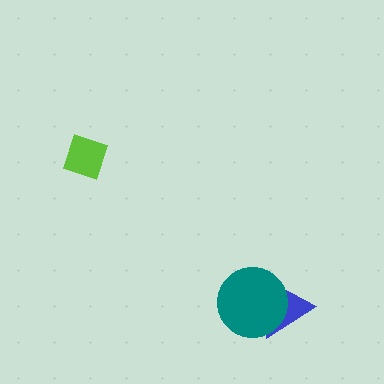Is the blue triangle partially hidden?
Yes, it is partially covered by another shape.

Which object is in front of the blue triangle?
The teal circle is in front of the blue triangle.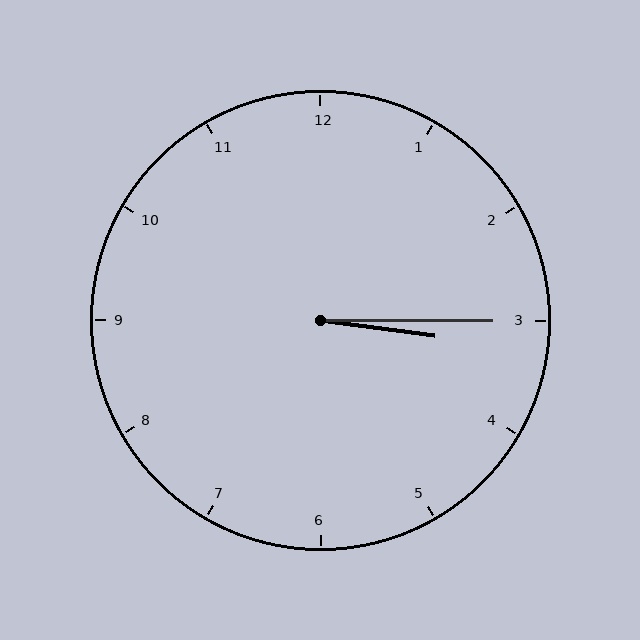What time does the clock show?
3:15.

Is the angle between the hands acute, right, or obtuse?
It is acute.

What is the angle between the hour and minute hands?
Approximately 8 degrees.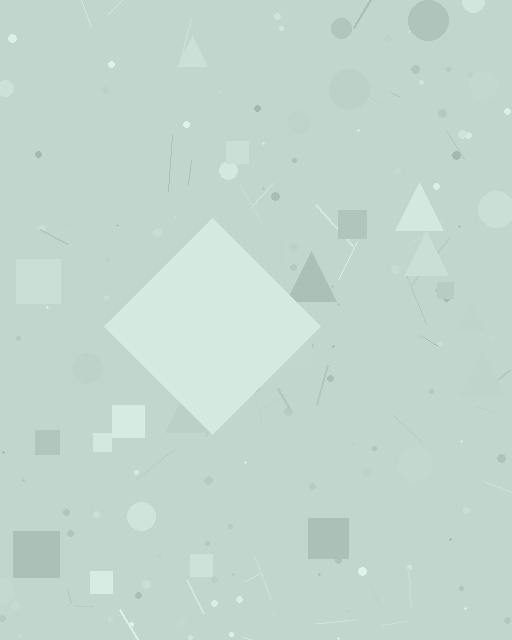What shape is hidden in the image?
A diamond is hidden in the image.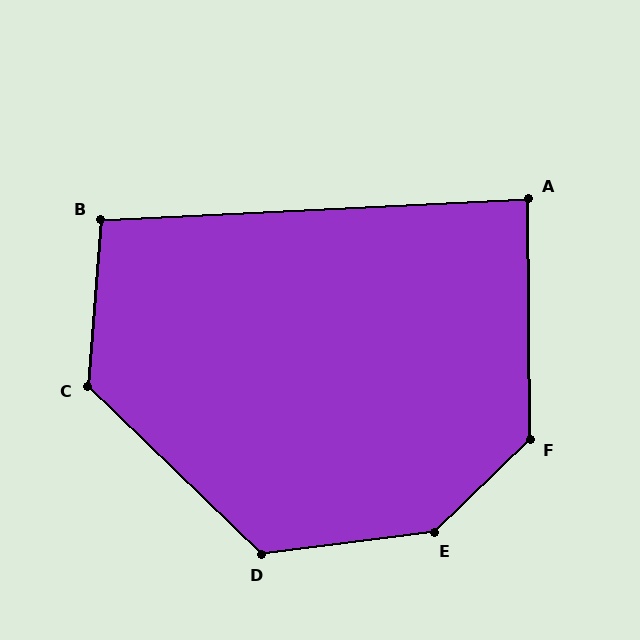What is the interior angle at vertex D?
Approximately 129 degrees (obtuse).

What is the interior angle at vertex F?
Approximately 134 degrees (obtuse).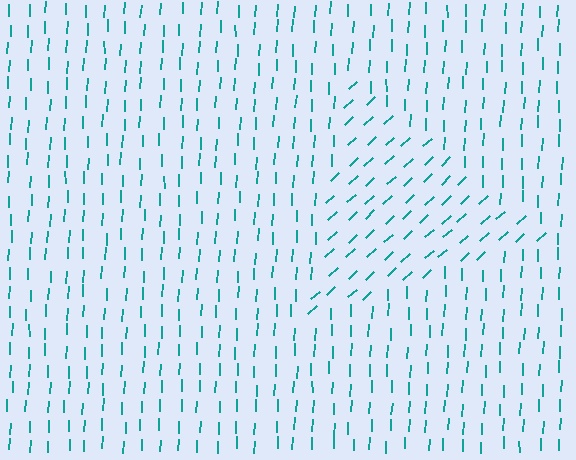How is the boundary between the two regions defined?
The boundary is defined purely by a change in line orientation (approximately 45 degrees difference). All lines are the same color and thickness.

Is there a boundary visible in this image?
Yes, there is a texture boundary formed by a change in line orientation.